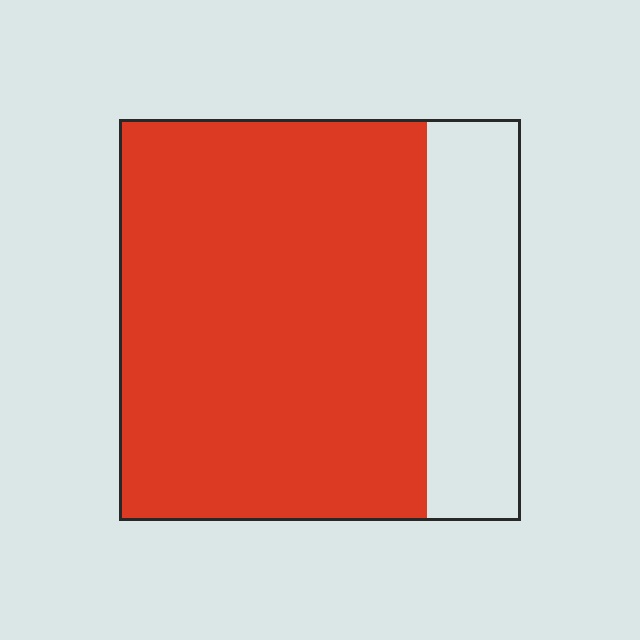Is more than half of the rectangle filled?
Yes.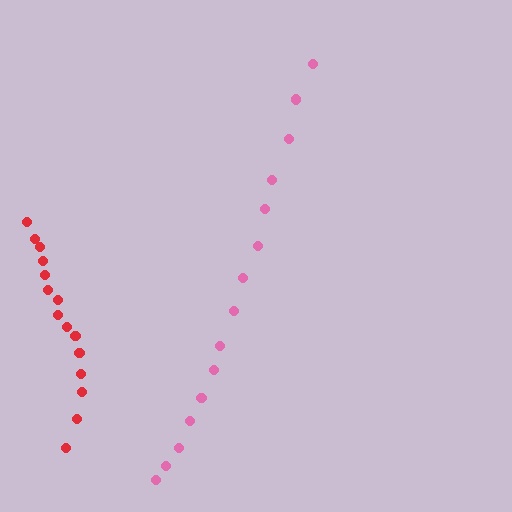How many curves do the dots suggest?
There are 2 distinct paths.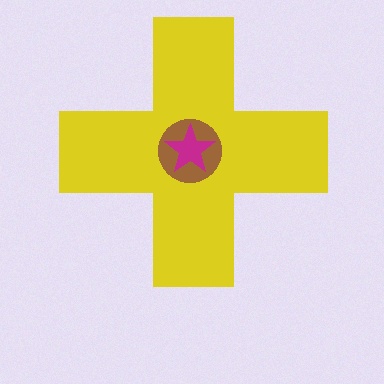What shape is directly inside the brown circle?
The magenta star.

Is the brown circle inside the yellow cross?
Yes.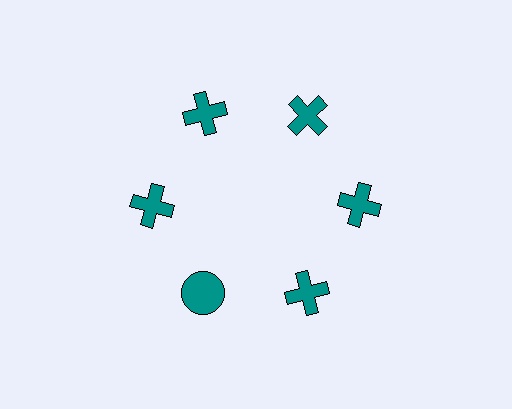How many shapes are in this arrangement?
There are 6 shapes arranged in a ring pattern.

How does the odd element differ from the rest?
It has a different shape: circle instead of cross.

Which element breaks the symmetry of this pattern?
The teal circle at roughly the 7 o'clock position breaks the symmetry. All other shapes are teal crosses.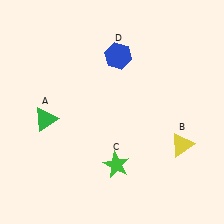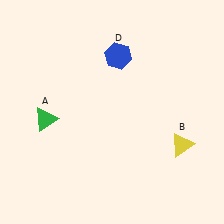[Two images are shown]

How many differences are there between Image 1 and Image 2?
There is 1 difference between the two images.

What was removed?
The green star (C) was removed in Image 2.